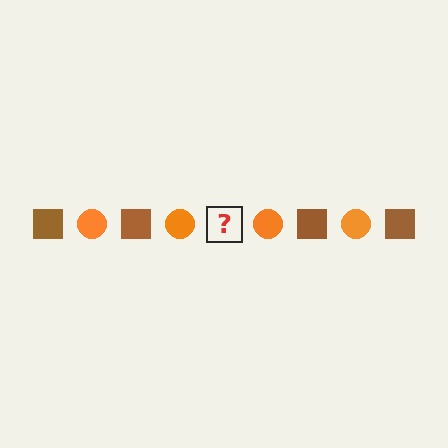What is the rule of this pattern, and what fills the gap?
The rule is that the pattern alternates between brown square and orange circle. The gap should be filled with a brown square.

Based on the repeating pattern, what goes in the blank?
The blank should be a brown square.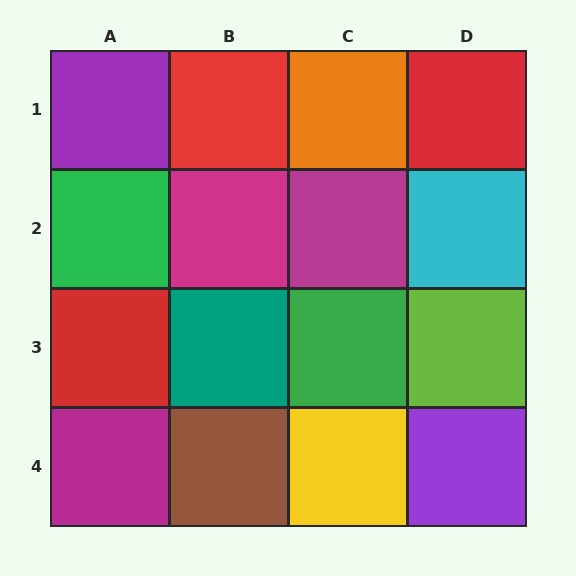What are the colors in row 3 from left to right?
Red, teal, green, lime.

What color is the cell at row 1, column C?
Orange.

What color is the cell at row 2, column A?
Green.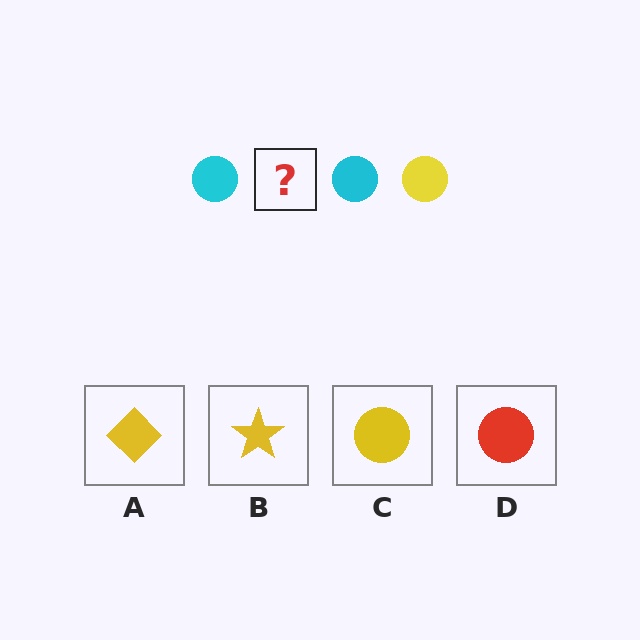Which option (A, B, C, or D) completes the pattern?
C.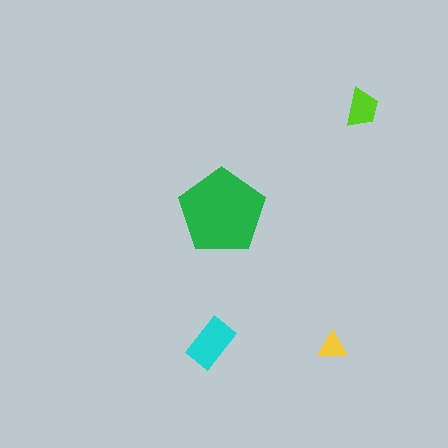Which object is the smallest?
The yellow triangle.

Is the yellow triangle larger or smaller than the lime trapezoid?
Smaller.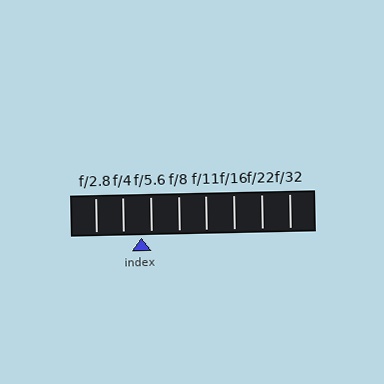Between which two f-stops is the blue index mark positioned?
The index mark is between f/4 and f/5.6.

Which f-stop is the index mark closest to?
The index mark is closest to f/5.6.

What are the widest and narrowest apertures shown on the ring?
The widest aperture shown is f/2.8 and the narrowest is f/32.